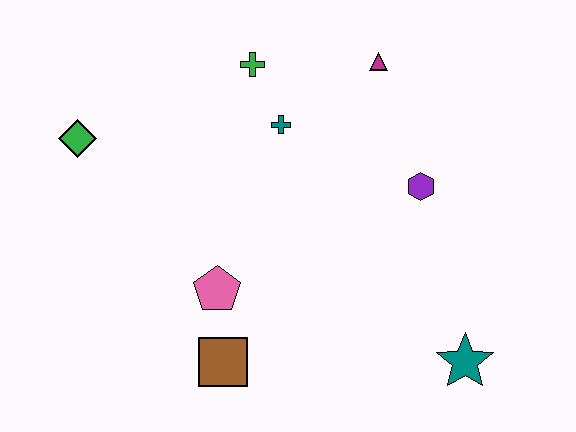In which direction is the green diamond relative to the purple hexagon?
The green diamond is to the left of the purple hexagon.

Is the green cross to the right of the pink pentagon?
Yes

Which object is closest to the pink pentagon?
The brown square is closest to the pink pentagon.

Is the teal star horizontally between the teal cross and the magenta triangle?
No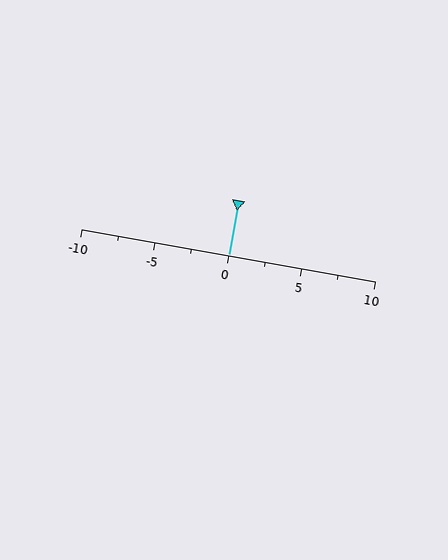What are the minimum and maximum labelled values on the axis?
The axis runs from -10 to 10.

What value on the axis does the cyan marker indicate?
The marker indicates approximately 0.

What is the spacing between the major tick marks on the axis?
The major ticks are spaced 5 apart.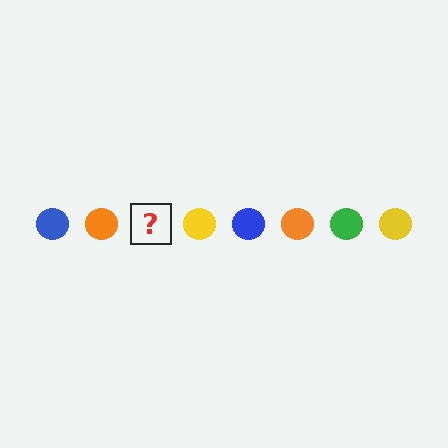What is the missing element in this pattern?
The missing element is a green circle.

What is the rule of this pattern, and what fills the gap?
The rule is that the pattern cycles through blue, orange, green, yellow circles. The gap should be filled with a green circle.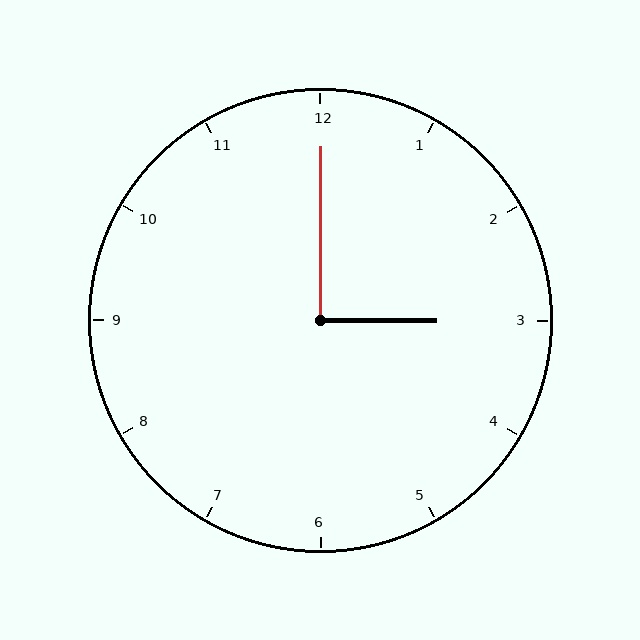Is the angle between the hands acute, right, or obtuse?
It is right.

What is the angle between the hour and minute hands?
Approximately 90 degrees.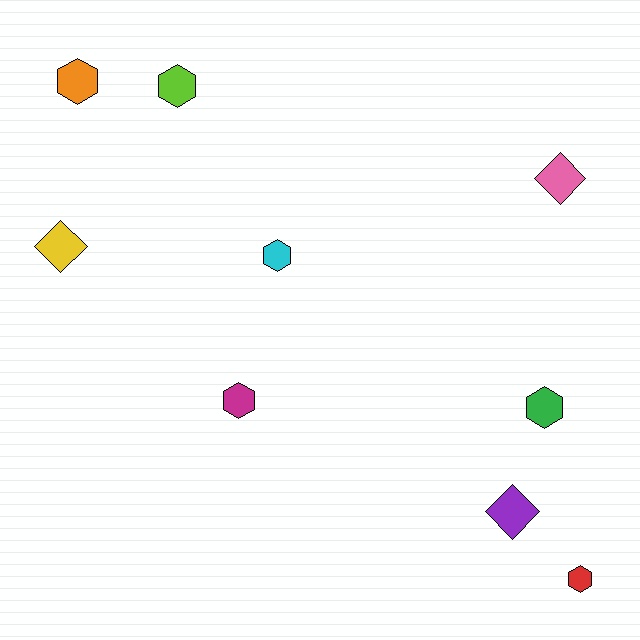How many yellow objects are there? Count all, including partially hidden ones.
There is 1 yellow object.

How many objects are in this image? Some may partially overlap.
There are 9 objects.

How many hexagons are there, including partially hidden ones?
There are 6 hexagons.